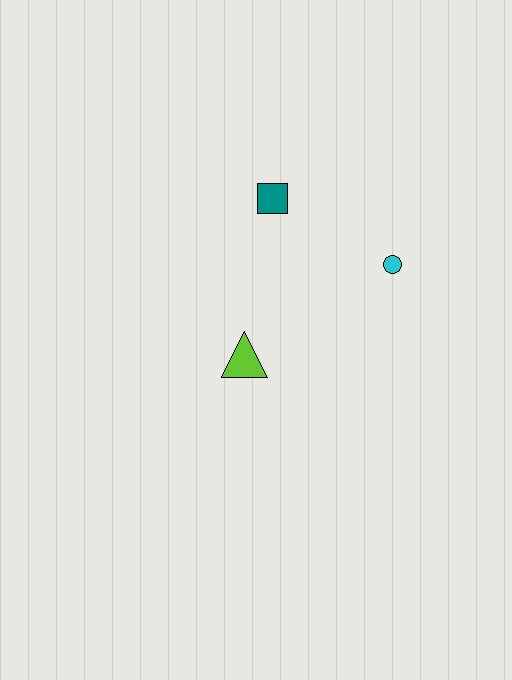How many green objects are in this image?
There are no green objects.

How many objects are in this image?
There are 3 objects.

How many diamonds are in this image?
There are no diamonds.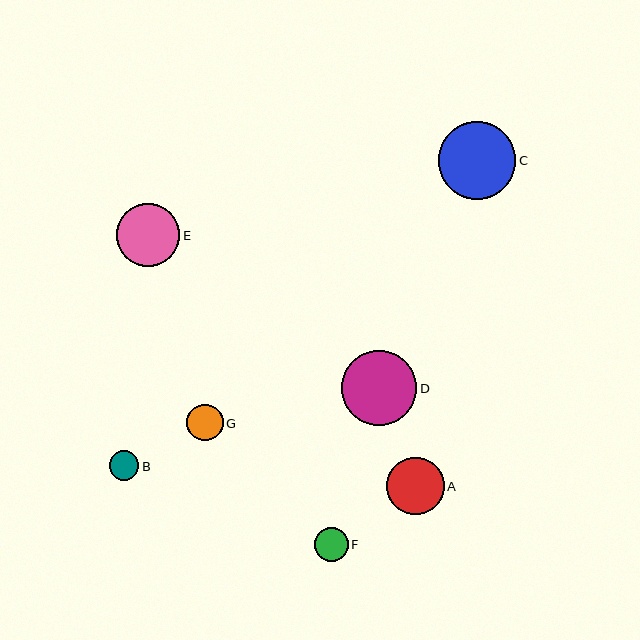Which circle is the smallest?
Circle B is the smallest with a size of approximately 29 pixels.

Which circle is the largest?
Circle C is the largest with a size of approximately 78 pixels.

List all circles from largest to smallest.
From largest to smallest: C, D, E, A, G, F, B.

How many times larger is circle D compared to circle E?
Circle D is approximately 1.2 times the size of circle E.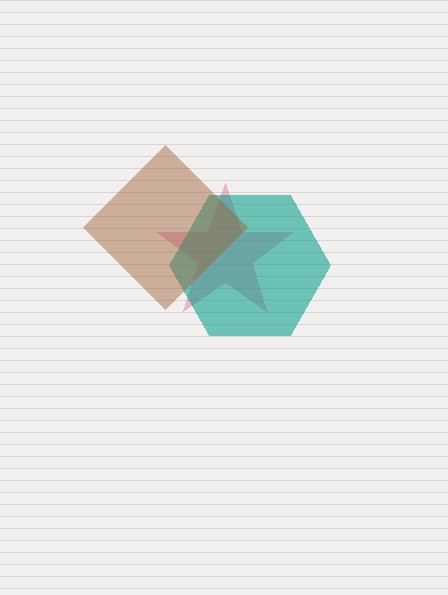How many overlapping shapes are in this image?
There are 3 overlapping shapes in the image.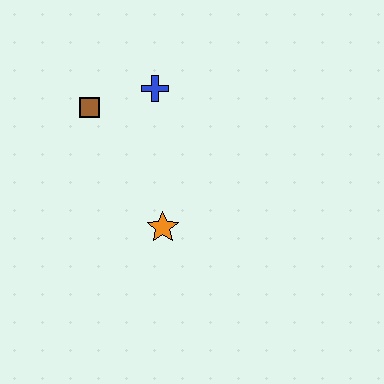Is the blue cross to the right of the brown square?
Yes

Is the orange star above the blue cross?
No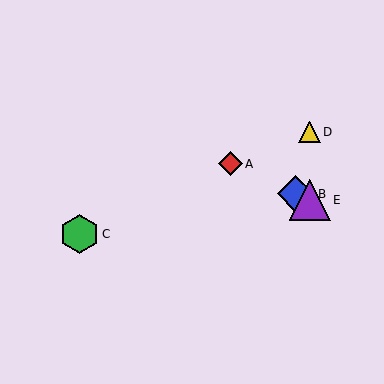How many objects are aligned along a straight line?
3 objects (A, B, E) are aligned along a straight line.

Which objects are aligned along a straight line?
Objects A, B, E are aligned along a straight line.